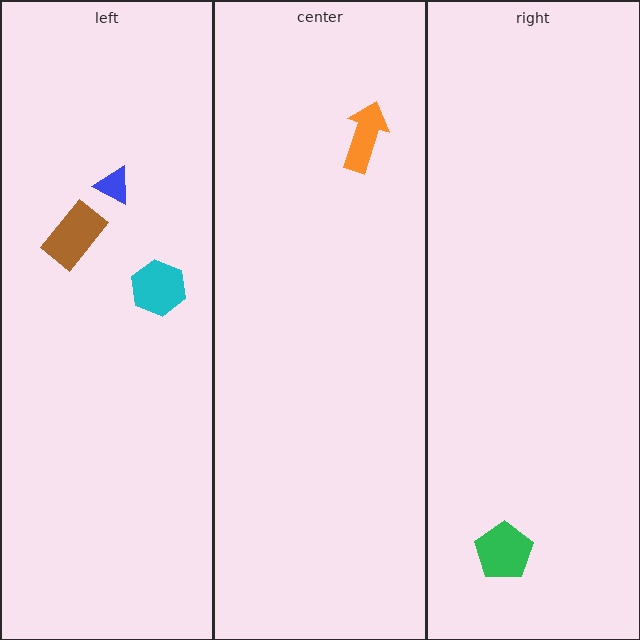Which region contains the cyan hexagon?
The left region.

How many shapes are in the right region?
1.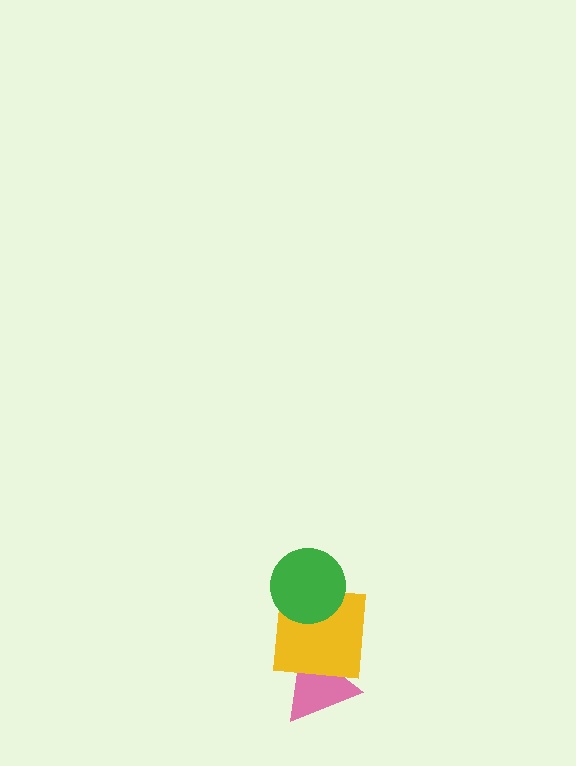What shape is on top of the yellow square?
The green circle is on top of the yellow square.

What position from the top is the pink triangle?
The pink triangle is 3rd from the top.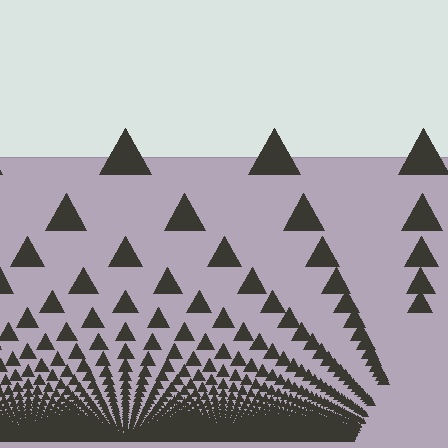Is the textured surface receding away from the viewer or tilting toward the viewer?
The surface appears to tilt toward the viewer. Texture elements get larger and sparser toward the top.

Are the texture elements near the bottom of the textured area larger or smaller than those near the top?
Smaller. The gradient is inverted — elements near the bottom are smaller and denser.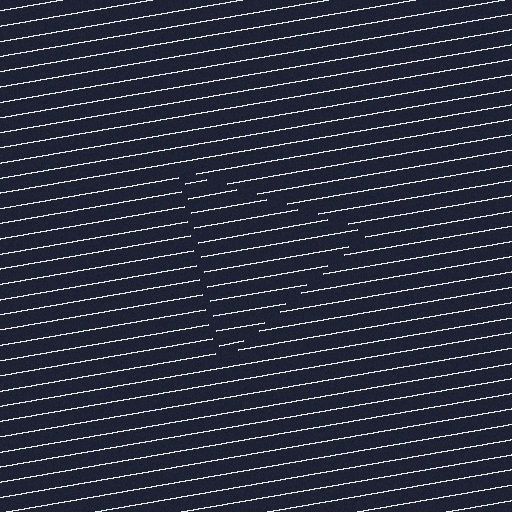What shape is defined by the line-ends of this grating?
An illusory triangle. The interior of the shape contains the same grating, shifted by half a period — the contour is defined by the phase discontinuity where line-ends from the inner and outer gratings abut.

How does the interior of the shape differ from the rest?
The interior of the shape contains the same grating, shifted by half a period — the contour is defined by the phase discontinuity where line-ends from the inner and outer gratings abut.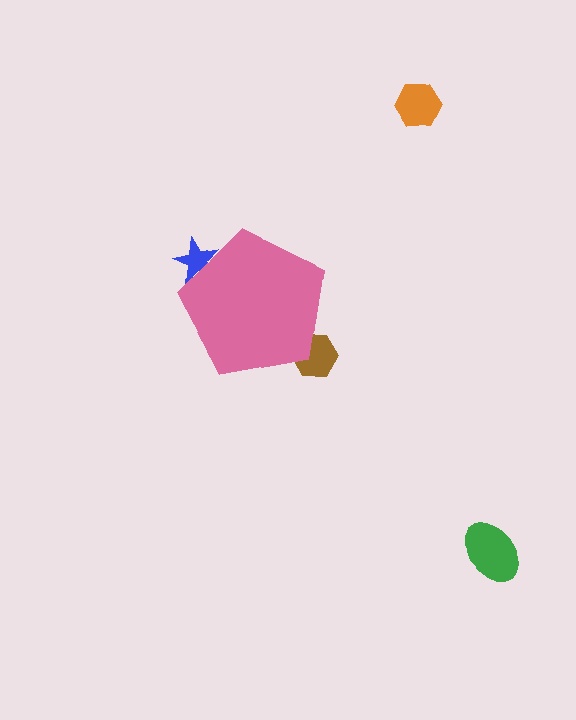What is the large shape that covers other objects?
A pink pentagon.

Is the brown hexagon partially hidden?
Yes, the brown hexagon is partially hidden behind the pink pentagon.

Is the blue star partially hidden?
Yes, the blue star is partially hidden behind the pink pentagon.